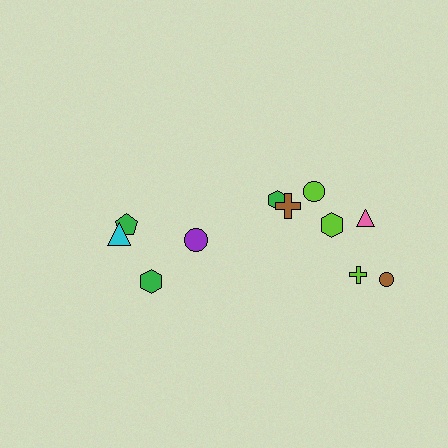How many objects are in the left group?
There are 4 objects.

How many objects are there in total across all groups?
There are 11 objects.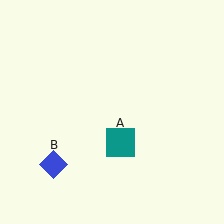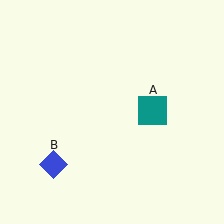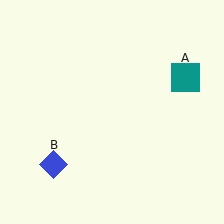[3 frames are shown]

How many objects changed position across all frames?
1 object changed position: teal square (object A).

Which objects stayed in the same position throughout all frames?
Blue diamond (object B) remained stationary.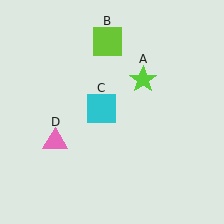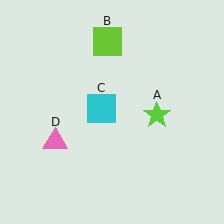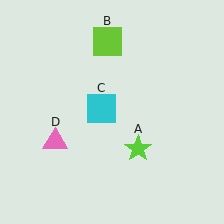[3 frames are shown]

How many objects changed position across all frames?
1 object changed position: lime star (object A).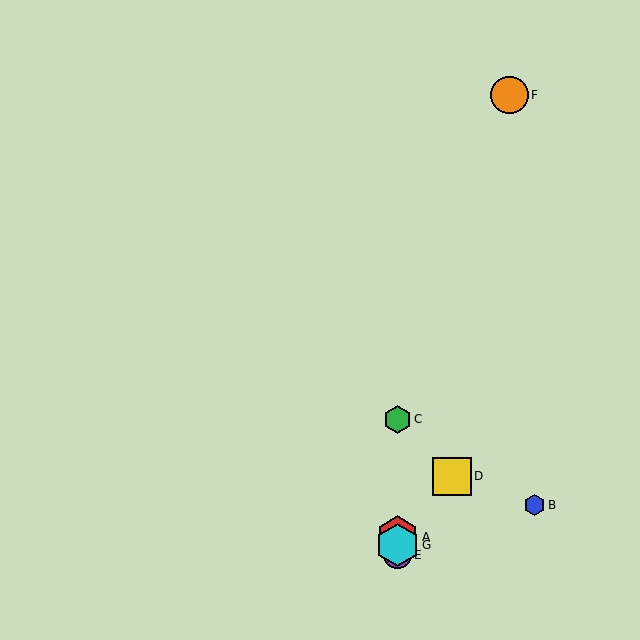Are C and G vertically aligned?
Yes, both are at x≈397.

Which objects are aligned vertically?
Objects A, C, E, G are aligned vertically.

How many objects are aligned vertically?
4 objects (A, C, E, G) are aligned vertically.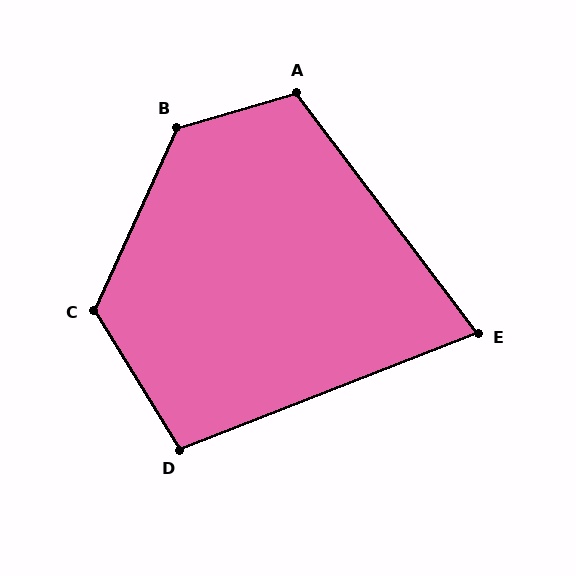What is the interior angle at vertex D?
Approximately 100 degrees (obtuse).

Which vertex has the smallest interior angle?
E, at approximately 74 degrees.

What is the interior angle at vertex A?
Approximately 111 degrees (obtuse).